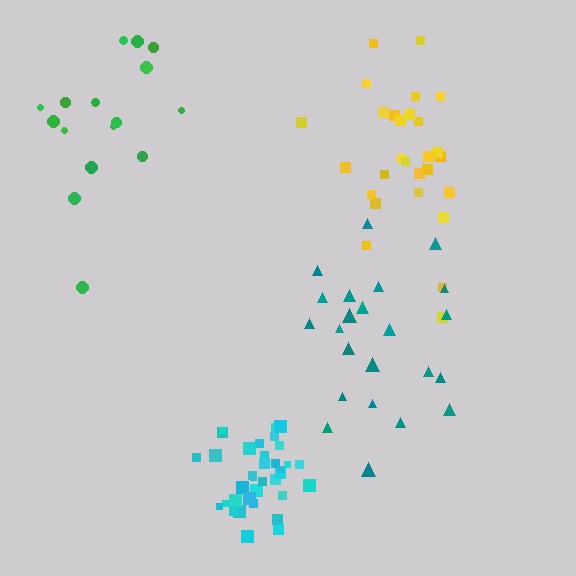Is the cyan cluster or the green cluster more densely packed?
Cyan.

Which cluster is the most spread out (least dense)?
Green.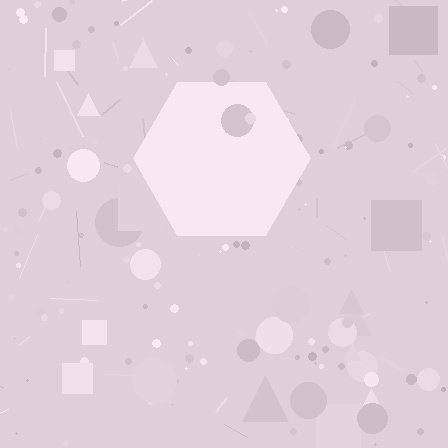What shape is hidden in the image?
A hexagon is hidden in the image.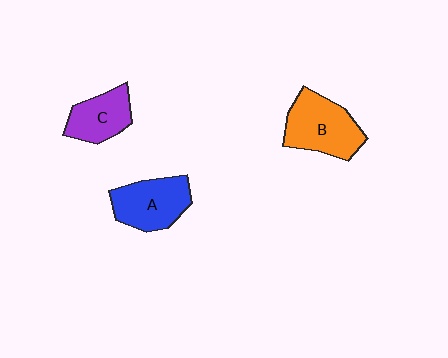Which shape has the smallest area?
Shape C (purple).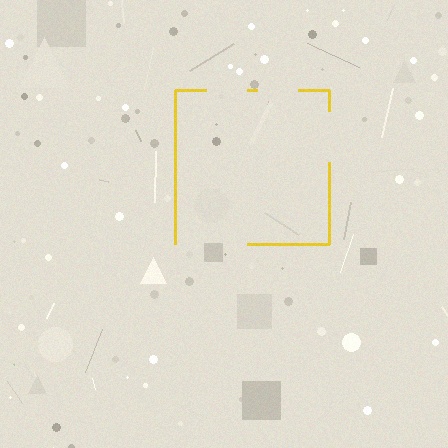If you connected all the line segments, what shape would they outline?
They would outline a square.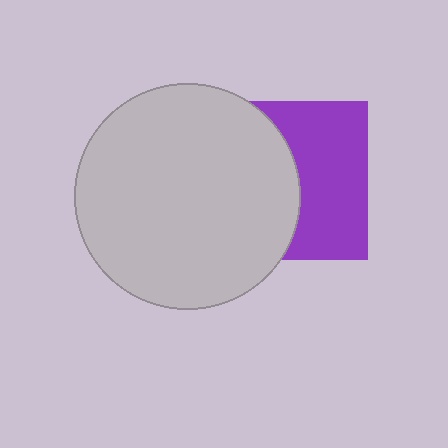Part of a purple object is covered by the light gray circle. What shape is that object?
It is a square.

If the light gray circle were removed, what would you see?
You would see the complete purple square.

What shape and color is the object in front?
The object in front is a light gray circle.